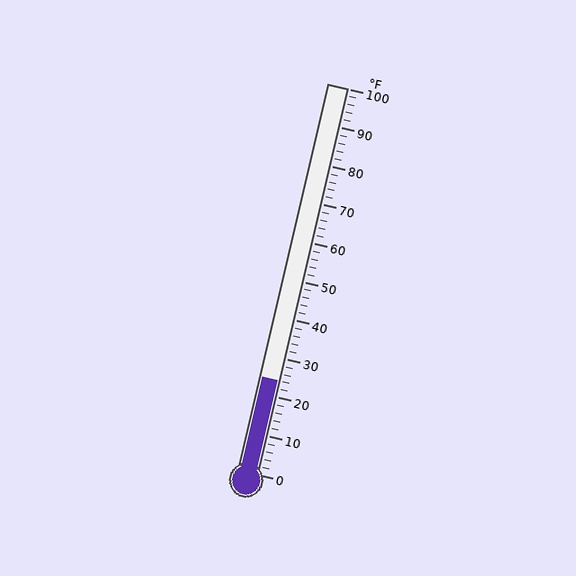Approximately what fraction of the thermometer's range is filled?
The thermometer is filled to approximately 25% of its range.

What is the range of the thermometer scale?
The thermometer scale ranges from 0°F to 100°F.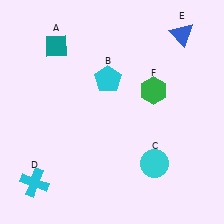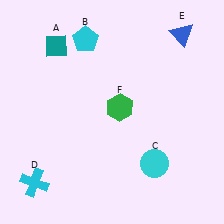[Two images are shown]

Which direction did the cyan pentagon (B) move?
The cyan pentagon (B) moved up.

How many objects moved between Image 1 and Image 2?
2 objects moved between the two images.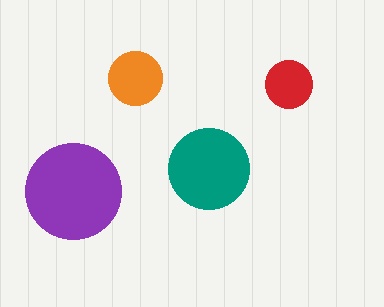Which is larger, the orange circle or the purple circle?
The purple one.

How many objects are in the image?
There are 4 objects in the image.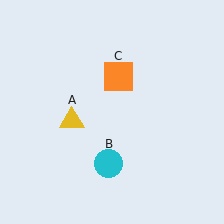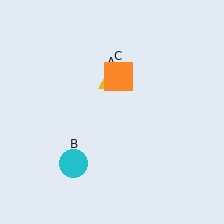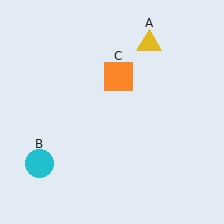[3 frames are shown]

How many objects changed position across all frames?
2 objects changed position: yellow triangle (object A), cyan circle (object B).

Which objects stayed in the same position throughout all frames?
Orange square (object C) remained stationary.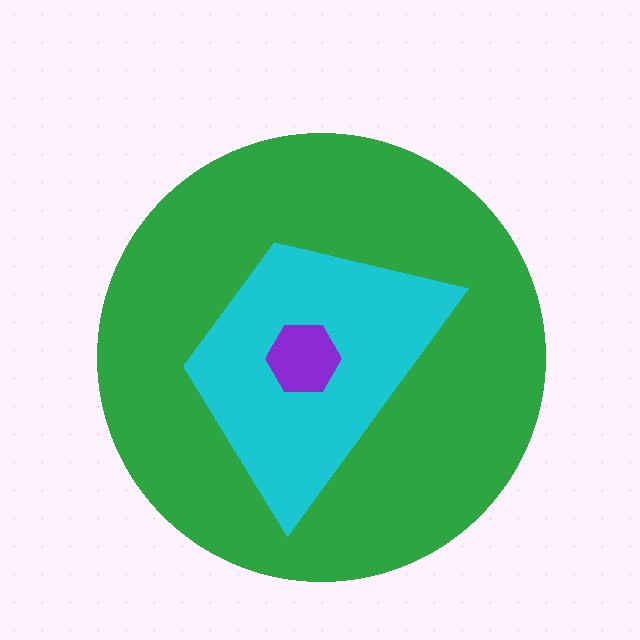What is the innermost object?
The purple hexagon.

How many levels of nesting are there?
3.